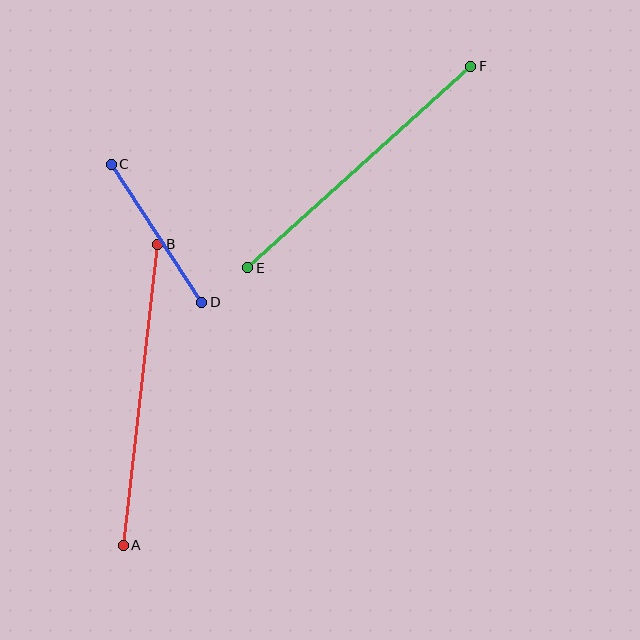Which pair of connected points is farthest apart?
Points A and B are farthest apart.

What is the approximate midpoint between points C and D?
The midpoint is at approximately (156, 233) pixels.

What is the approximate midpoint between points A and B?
The midpoint is at approximately (141, 395) pixels.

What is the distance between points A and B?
The distance is approximately 303 pixels.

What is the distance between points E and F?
The distance is approximately 301 pixels.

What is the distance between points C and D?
The distance is approximately 165 pixels.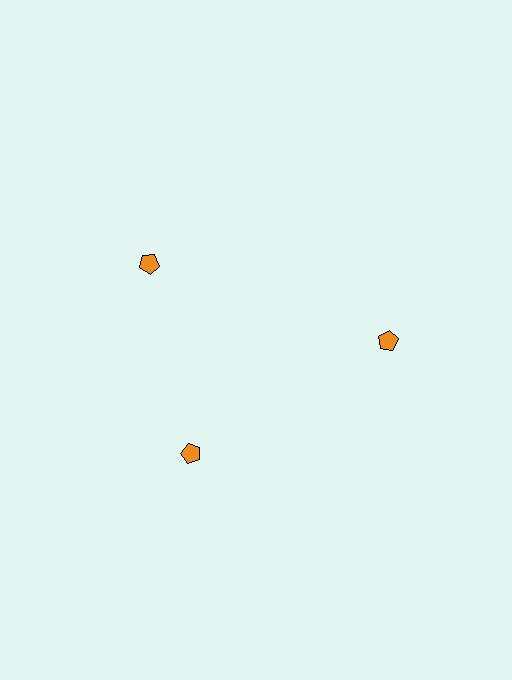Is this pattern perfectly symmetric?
No. The 3 orange pentagons are arranged in a ring, but one element near the 11 o'clock position is rotated out of alignment along the ring, breaking the 3-fold rotational symmetry.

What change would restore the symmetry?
The symmetry would be restored by rotating it back into even spacing with its neighbors so that all 3 pentagons sit at equal angles and equal distance from the center.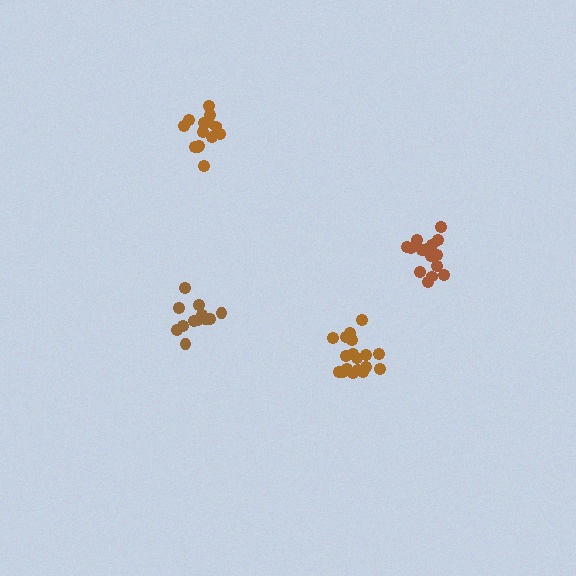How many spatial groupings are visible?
There are 4 spatial groupings.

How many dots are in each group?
Group 1: 18 dots, Group 2: 13 dots, Group 3: 14 dots, Group 4: 18 dots (63 total).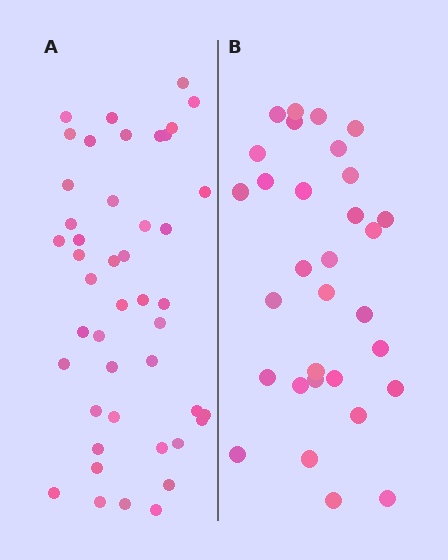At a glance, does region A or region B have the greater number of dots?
Region A (the left region) has more dots.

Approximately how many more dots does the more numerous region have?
Region A has approximately 15 more dots than region B.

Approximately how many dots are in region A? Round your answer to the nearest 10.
About 40 dots. (The exact count is 45, which rounds to 40.)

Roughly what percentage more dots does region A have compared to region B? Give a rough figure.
About 45% more.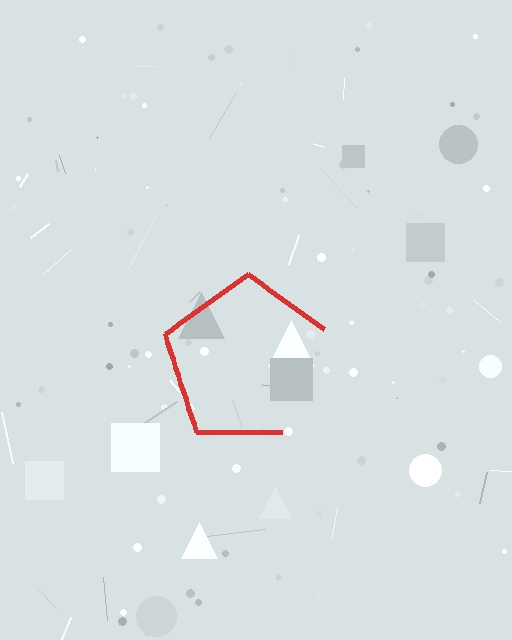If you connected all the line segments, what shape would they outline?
They would outline a pentagon.